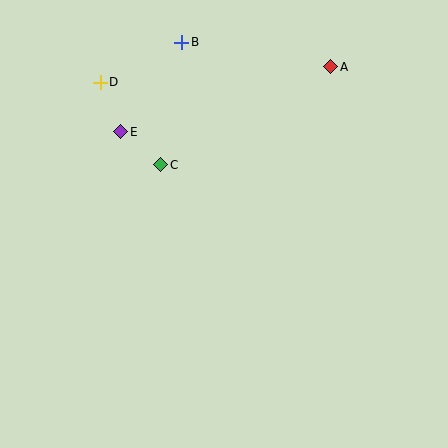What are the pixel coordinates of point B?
Point B is at (182, 42).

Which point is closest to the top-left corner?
Point D is closest to the top-left corner.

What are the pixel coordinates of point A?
Point A is at (331, 67).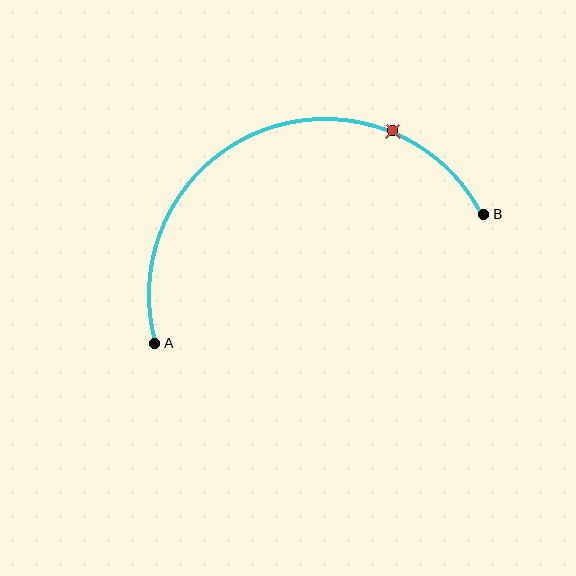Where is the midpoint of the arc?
The arc midpoint is the point on the curve farthest from the straight line joining A and B. It sits above that line.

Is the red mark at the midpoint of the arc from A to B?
No. The red mark lies on the arc but is closer to endpoint B. The arc midpoint would be at the point on the curve equidistant along the arc from both A and B.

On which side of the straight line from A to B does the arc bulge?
The arc bulges above the straight line connecting A and B.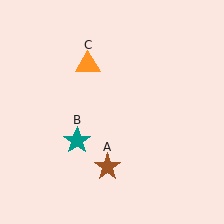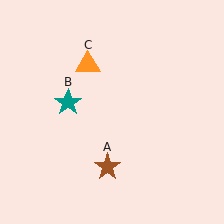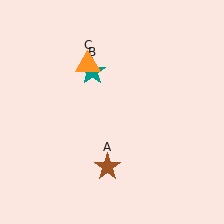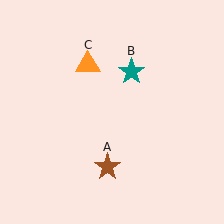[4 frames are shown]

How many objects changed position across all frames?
1 object changed position: teal star (object B).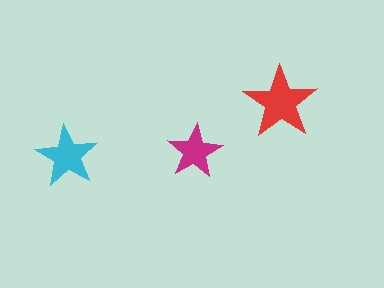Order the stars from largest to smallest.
the red one, the cyan one, the magenta one.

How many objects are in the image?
There are 3 objects in the image.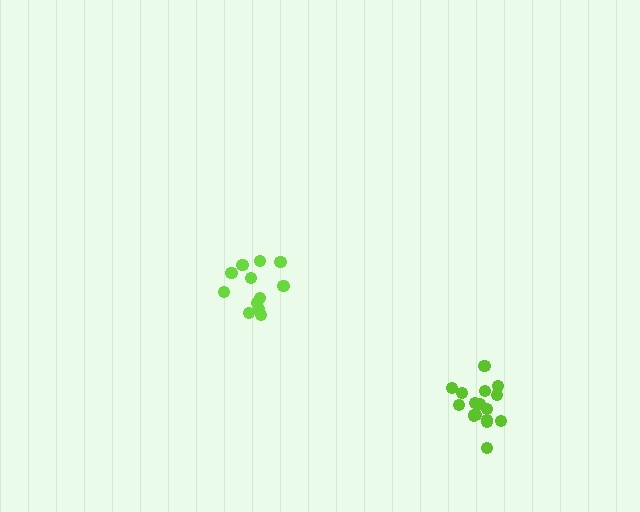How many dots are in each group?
Group 1: 16 dots, Group 2: 12 dots (28 total).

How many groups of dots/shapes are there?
There are 2 groups.